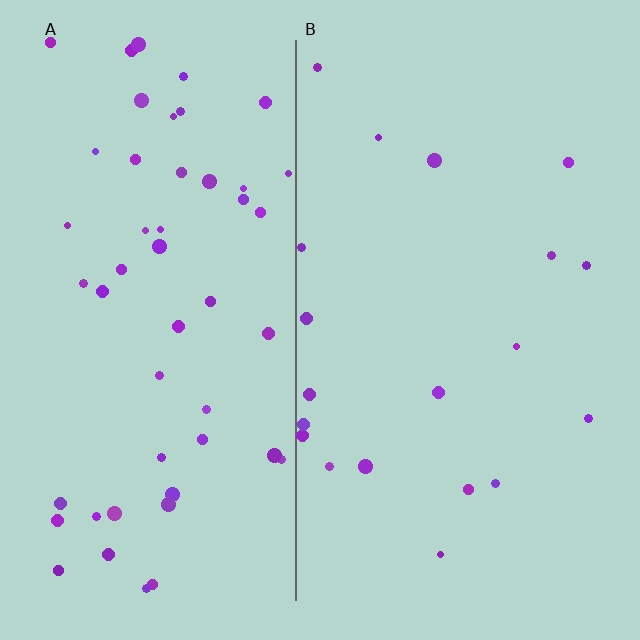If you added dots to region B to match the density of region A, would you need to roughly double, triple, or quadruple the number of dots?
Approximately triple.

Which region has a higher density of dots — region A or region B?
A (the left).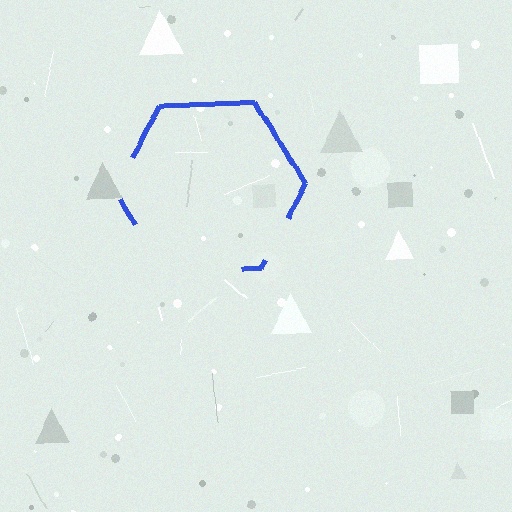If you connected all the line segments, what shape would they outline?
They would outline a hexagon.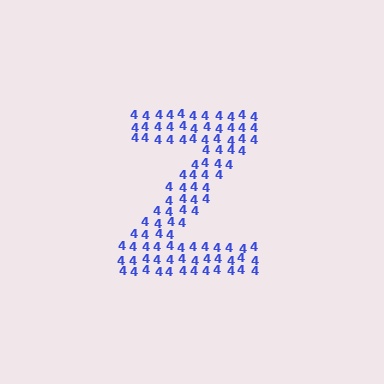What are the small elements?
The small elements are digit 4's.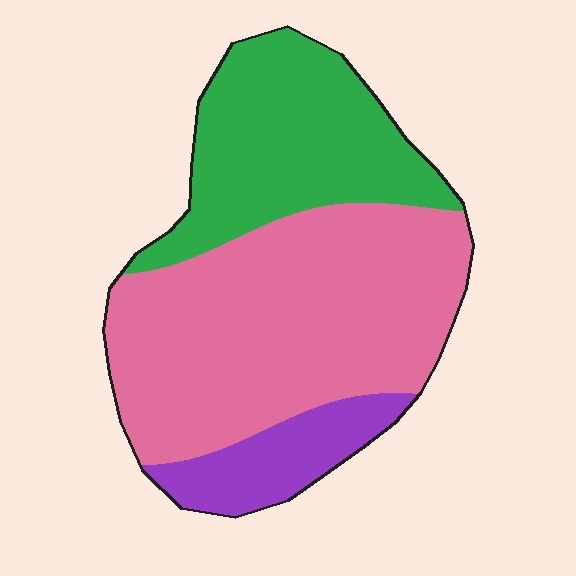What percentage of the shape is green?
Green covers 32% of the shape.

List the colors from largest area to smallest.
From largest to smallest: pink, green, purple.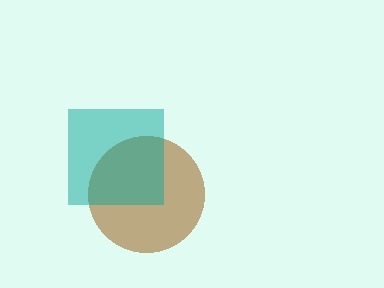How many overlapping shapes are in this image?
There are 2 overlapping shapes in the image.